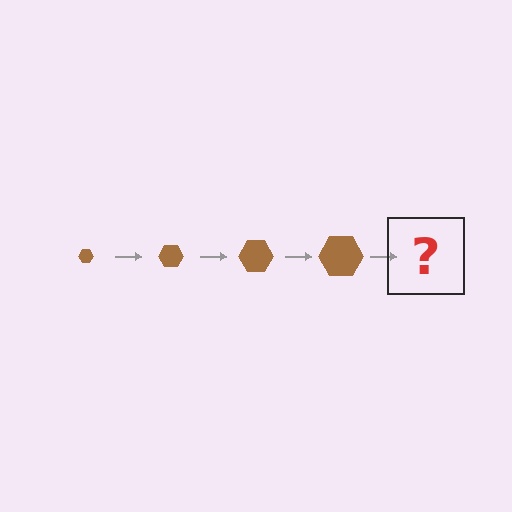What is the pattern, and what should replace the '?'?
The pattern is that the hexagon gets progressively larger each step. The '?' should be a brown hexagon, larger than the previous one.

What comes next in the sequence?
The next element should be a brown hexagon, larger than the previous one.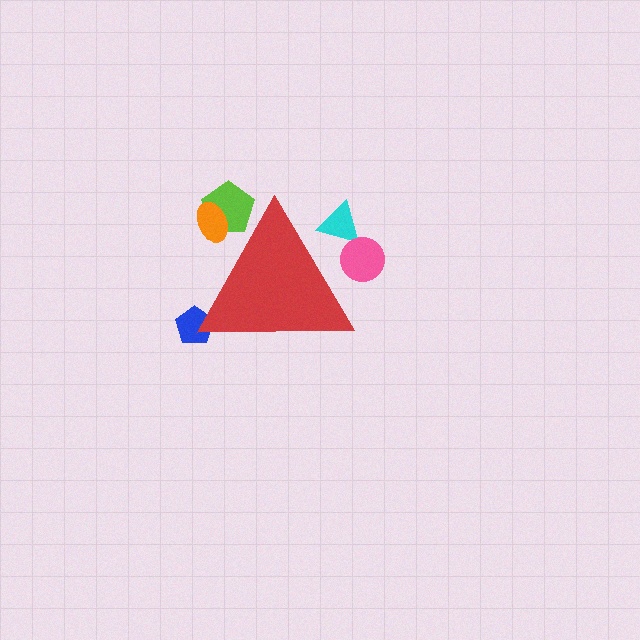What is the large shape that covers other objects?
A red triangle.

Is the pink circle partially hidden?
Yes, the pink circle is partially hidden behind the red triangle.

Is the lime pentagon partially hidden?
Yes, the lime pentagon is partially hidden behind the red triangle.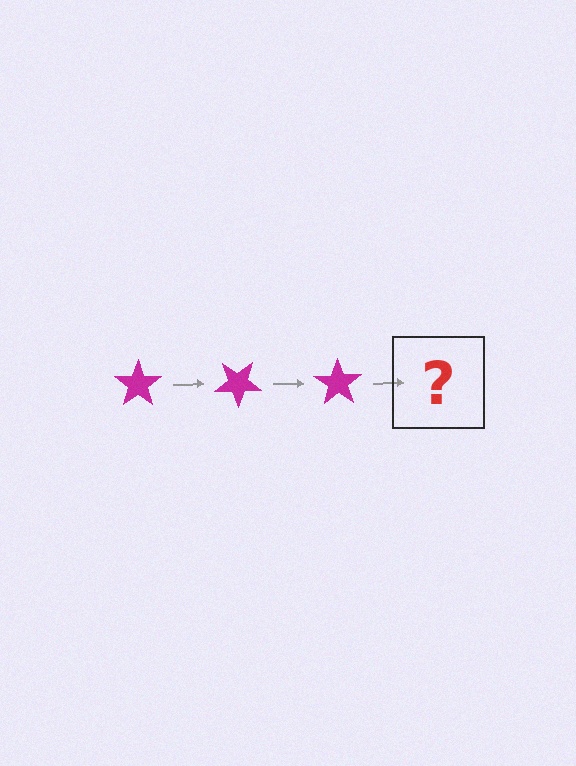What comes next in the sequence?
The next element should be a magenta star rotated 105 degrees.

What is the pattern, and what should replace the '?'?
The pattern is that the star rotates 35 degrees each step. The '?' should be a magenta star rotated 105 degrees.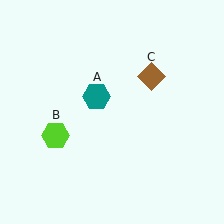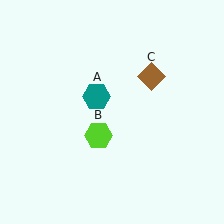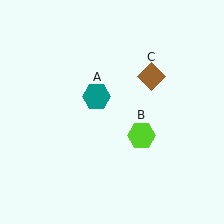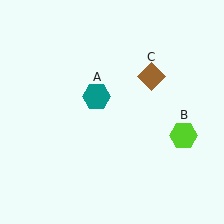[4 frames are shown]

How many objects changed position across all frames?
1 object changed position: lime hexagon (object B).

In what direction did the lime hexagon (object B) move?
The lime hexagon (object B) moved right.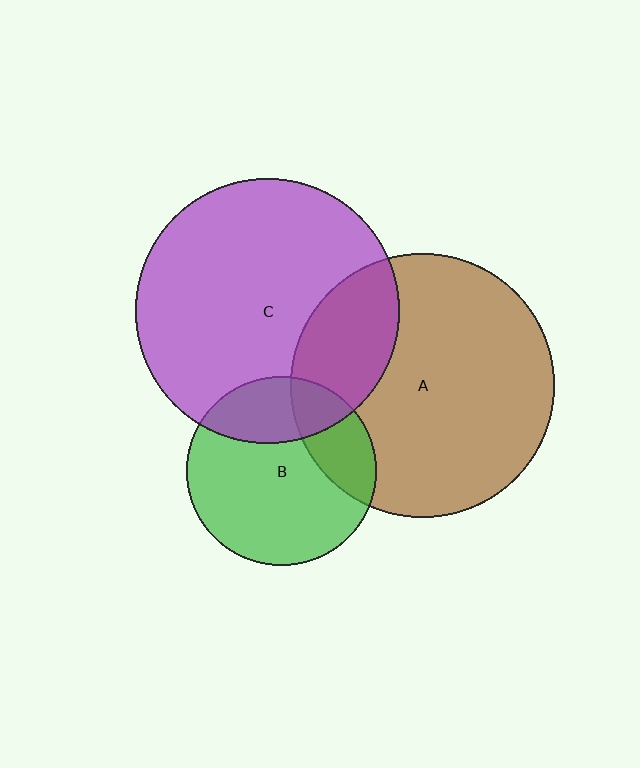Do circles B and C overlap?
Yes.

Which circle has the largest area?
Circle A (brown).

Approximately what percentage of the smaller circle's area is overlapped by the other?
Approximately 25%.